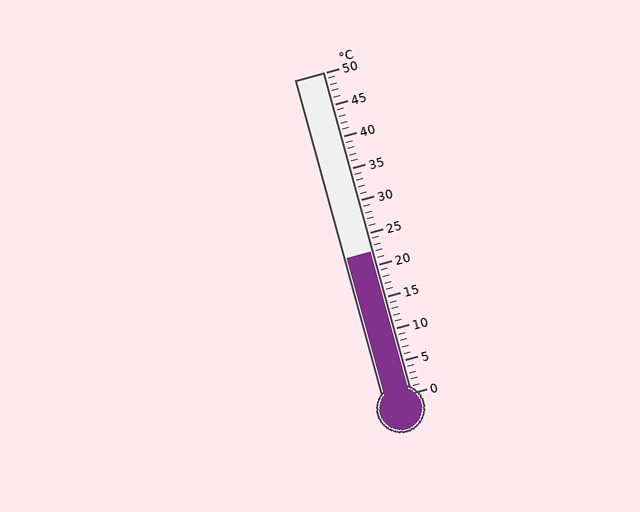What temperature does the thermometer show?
The thermometer shows approximately 22°C.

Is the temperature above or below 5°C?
The temperature is above 5°C.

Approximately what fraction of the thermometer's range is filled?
The thermometer is filled to approximately 45% of its range.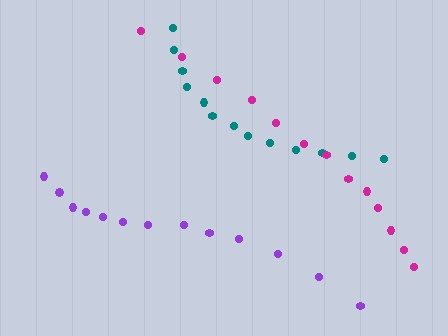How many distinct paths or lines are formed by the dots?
There are 3 distinct paths.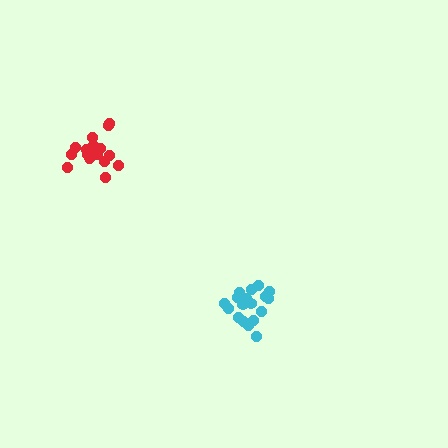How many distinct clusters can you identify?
There are 2 distinct clusters.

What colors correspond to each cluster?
The clusters are colored: cyan, red.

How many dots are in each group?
Group 1: 18 dots, Group 2: 18 dots (36 total).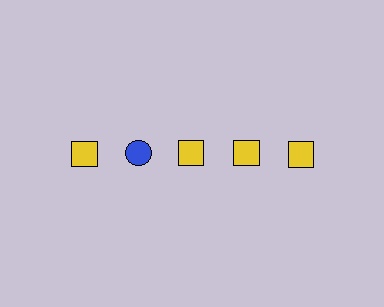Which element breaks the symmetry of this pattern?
The blue circle in the top row, second from left column breaks the symmetry. All other shapes are yellow squares.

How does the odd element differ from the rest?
It differs in both color (blue instead of yellow) and shape (circle instead of square).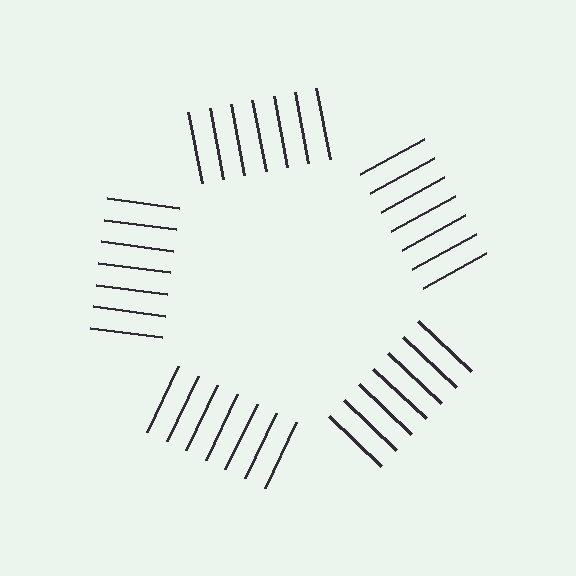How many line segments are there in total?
35 — 7 along each of the 5 edges.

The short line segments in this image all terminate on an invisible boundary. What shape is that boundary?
An illusory pentagon — the line segments terminate on its edges but no continuous stroke is drawn.